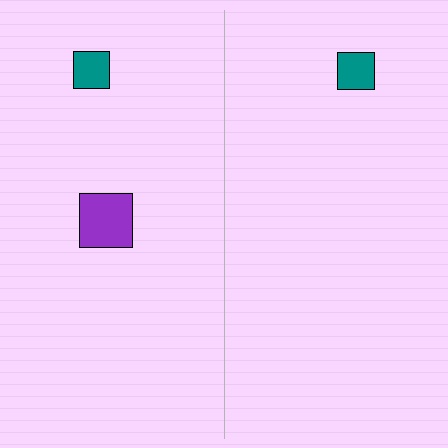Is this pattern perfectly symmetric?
No, the pattern is not perfectly symmetric. A purple square is missing from the right side.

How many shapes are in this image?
There are 3 shapes in this image.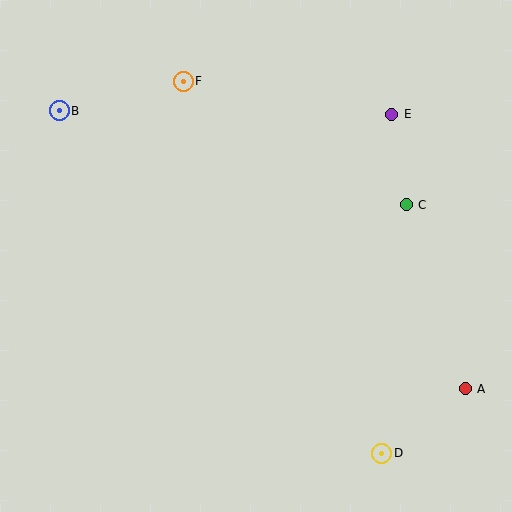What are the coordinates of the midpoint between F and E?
The midpoint between F and E is at (288, 98).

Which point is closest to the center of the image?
Point C at (406, 205) is closest to the center.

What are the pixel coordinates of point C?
Point C is at (406, 205).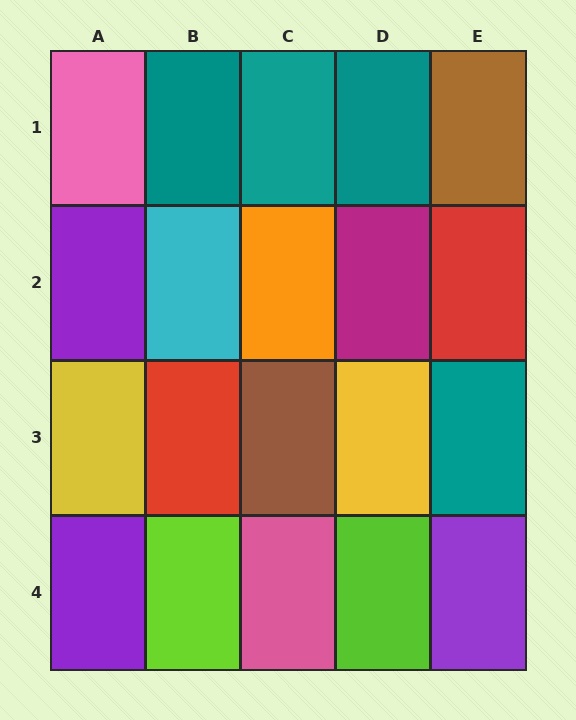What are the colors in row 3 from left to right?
Yellow, red, brown, yellow, teal.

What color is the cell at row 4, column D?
Lime.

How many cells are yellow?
2 cells are yellow.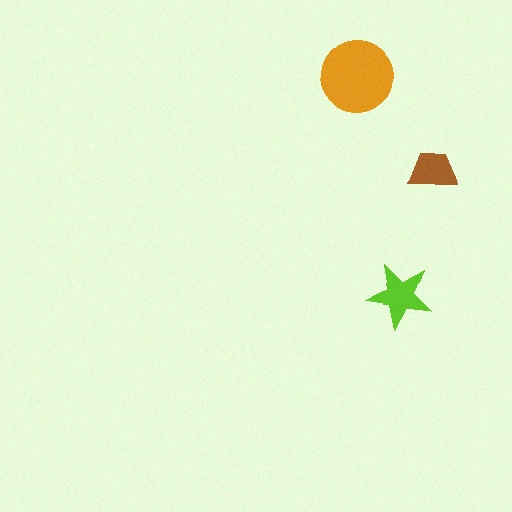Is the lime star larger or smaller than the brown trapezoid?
Larger.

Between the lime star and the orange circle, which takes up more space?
The orange circle.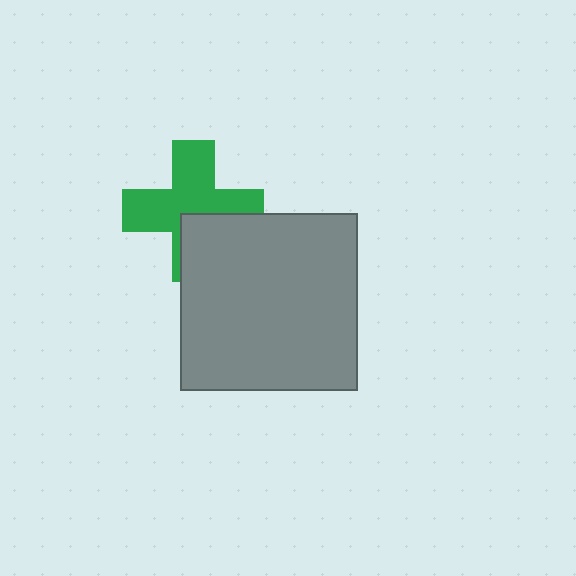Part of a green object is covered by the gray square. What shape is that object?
It is a cross.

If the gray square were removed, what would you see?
You would see the complete green cross.